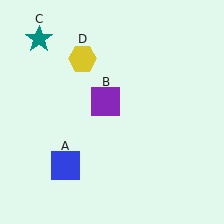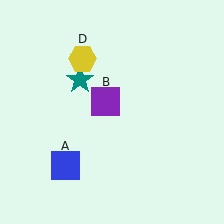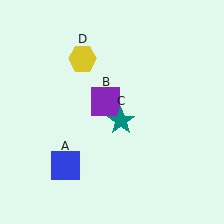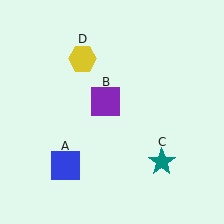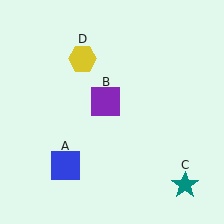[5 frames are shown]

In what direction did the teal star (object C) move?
The teal star (object C) moved down and to the right.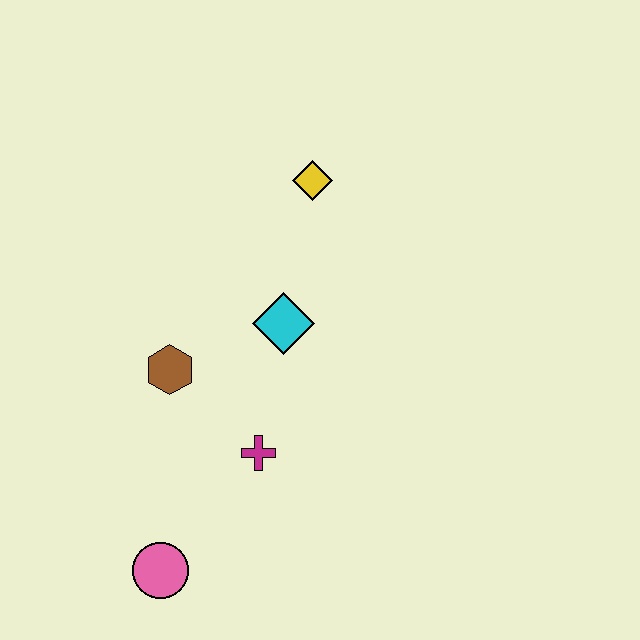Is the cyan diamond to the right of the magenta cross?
Yes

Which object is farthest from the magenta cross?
The yellow diamond is farthest from the magenta cross.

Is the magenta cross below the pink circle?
No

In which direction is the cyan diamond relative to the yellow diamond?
The cyan diamond is below the yellow diamond.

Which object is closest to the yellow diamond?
The cyan diamond is closest to the yellow diamond.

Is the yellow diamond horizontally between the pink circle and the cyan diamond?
No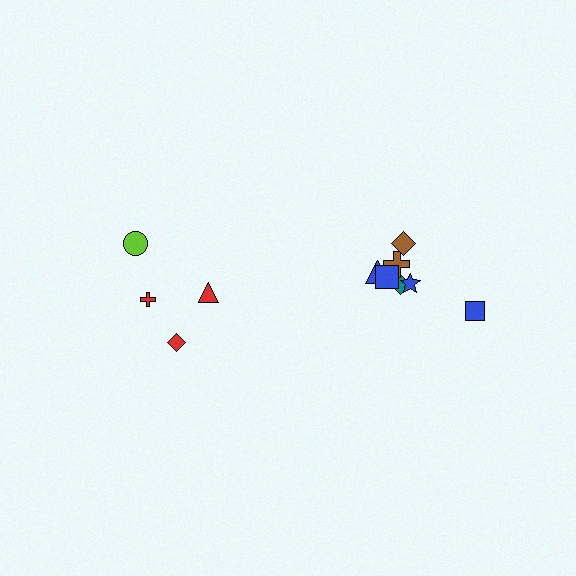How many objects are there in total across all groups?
There are 11 objects.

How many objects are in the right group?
There are 7 objects.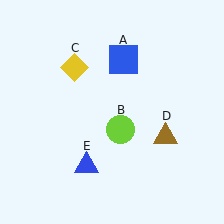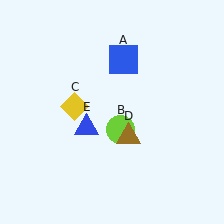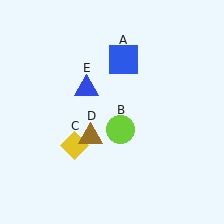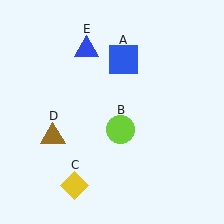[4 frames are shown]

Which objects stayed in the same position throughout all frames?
Blue square (object A) and lime circle (object B) remained stationary.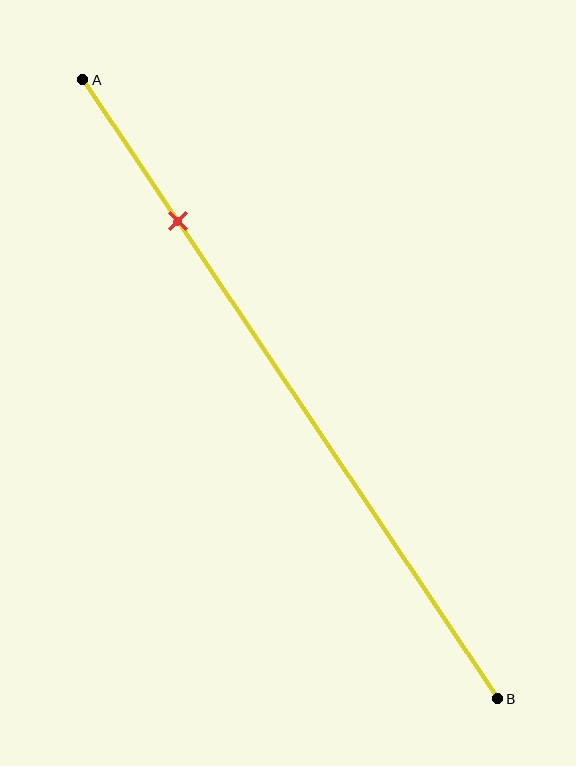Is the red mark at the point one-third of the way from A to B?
No, the mark is at about 25% from A, not at the 33% one-third point.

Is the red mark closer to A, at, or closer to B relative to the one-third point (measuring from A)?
The red mark is closer to point A than the one-third point of segment AB.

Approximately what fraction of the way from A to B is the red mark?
The red mark is approximately 25% of the way from A to B.